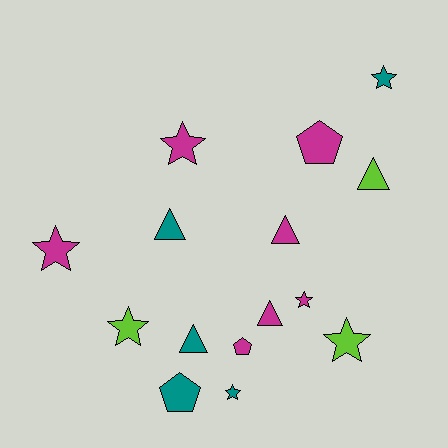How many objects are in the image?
There are 15 objects.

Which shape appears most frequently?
Star, with 7 objects.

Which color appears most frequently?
Magenta, with 7 objects.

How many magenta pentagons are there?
There are 2 magenta pentagons.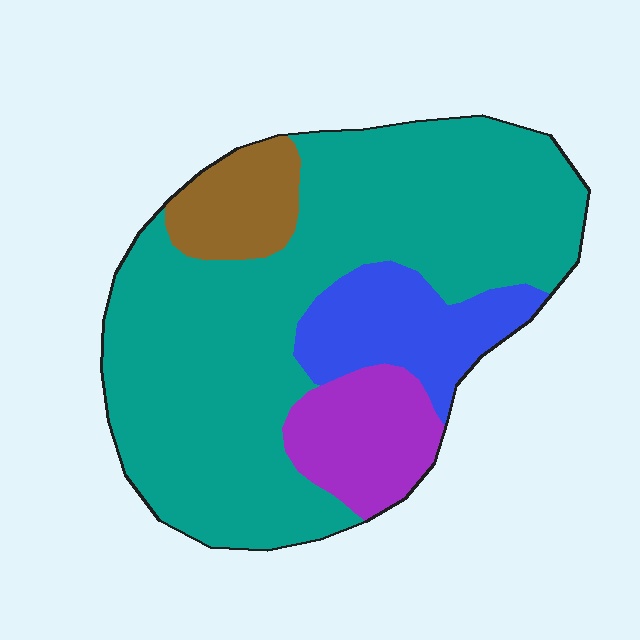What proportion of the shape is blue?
Blue covers about 15% of the shape.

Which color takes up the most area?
Teal, at roughly 65%.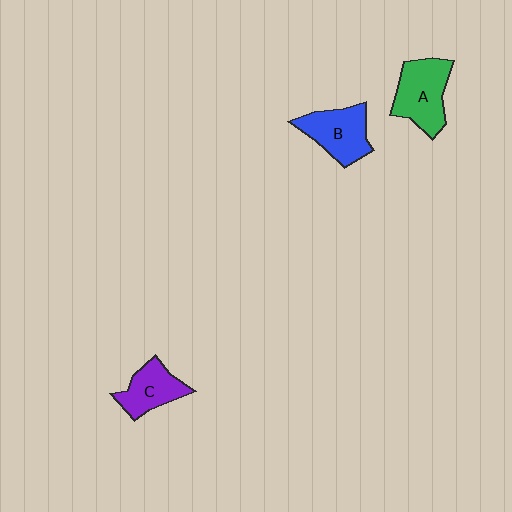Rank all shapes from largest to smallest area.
From largest to smallest: A (green), B (blue), C (purple).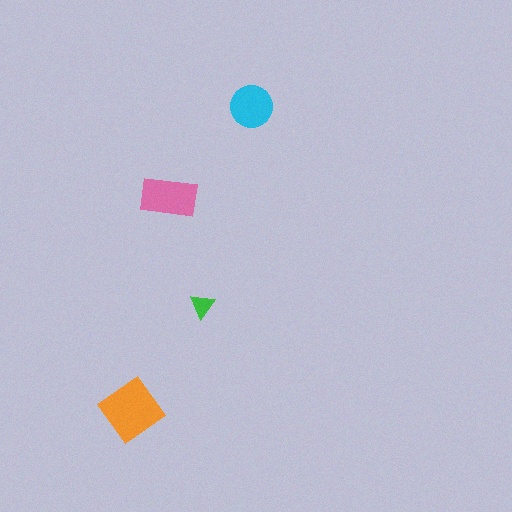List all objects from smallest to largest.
The green triangle, the cyan circle, the pink rectangle, the orange diamond.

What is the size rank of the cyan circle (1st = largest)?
3rd.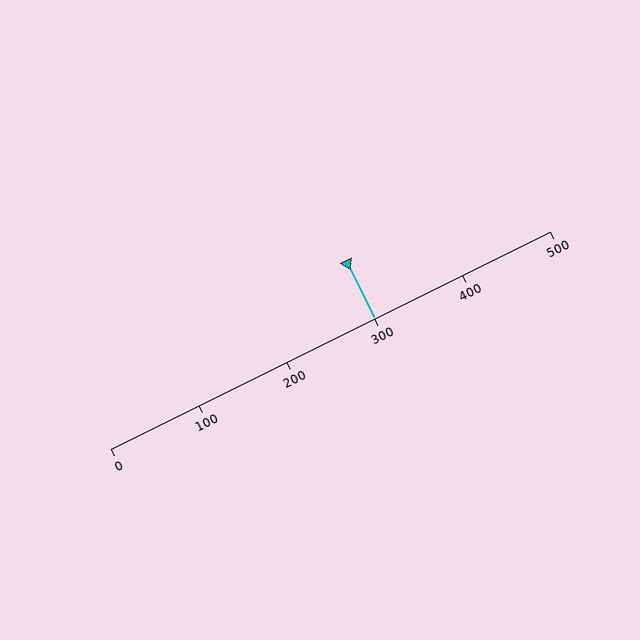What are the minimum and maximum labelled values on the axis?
The axis runs from 0 to 500.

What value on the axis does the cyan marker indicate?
The marker indicates approximately 300.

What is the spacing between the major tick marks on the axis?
The major ticks are spaced 100 apart.